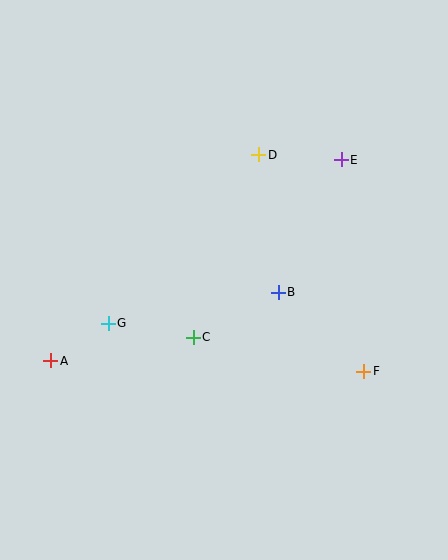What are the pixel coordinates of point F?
Point F is at (364, 371).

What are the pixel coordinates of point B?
Point B is at (278, 293).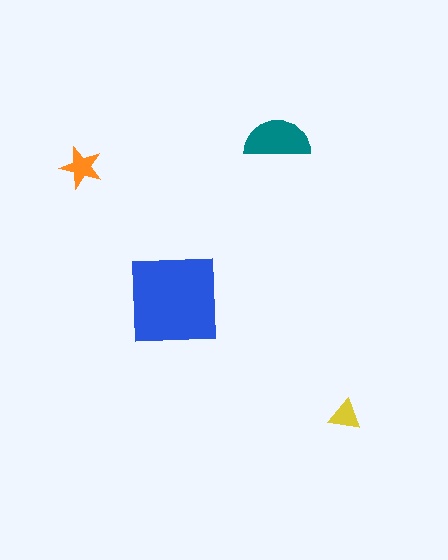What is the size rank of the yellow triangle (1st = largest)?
4th.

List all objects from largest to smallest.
The blue square, the teal semicircle, the orange star, the yellow triangle.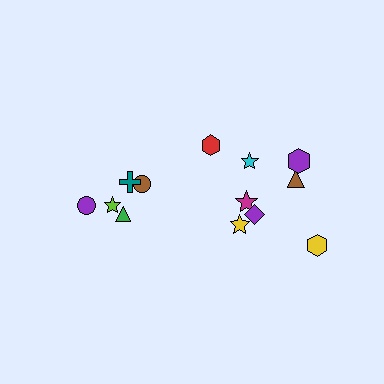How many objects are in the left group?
There are 5 objects.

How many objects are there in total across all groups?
There are 13 objects.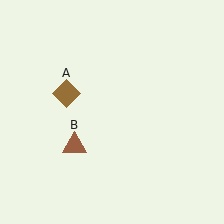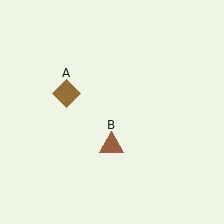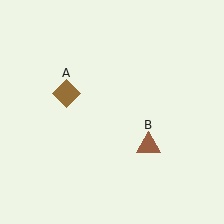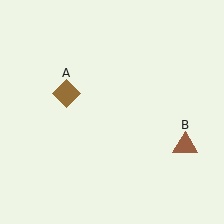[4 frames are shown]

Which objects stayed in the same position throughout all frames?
Brown diamond (object A) remained stationary.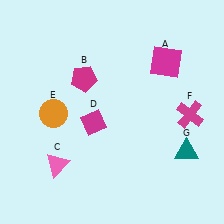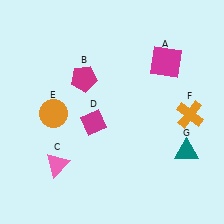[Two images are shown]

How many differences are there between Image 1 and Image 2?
There is 1 difference between the two images.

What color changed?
The cross (F) changed from magenta in Image 1 to orange in Image 2.